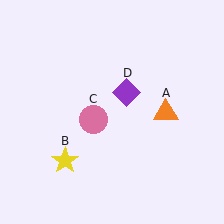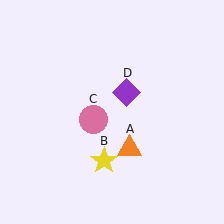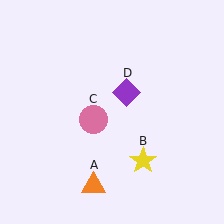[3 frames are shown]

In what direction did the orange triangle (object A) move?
The orange triangle (object A) moved down and to the left.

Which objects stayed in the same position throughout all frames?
Pink circle (object C) and purple diamond (object D) remained stationary.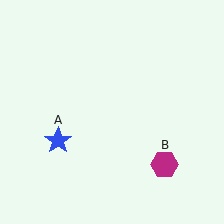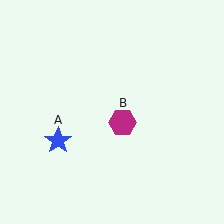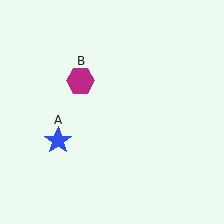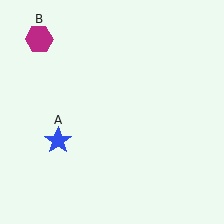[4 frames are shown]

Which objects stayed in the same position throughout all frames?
Blue star (object A) remained stationary.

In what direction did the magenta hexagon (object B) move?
The magenta hexagon (object B) moved up and to the left.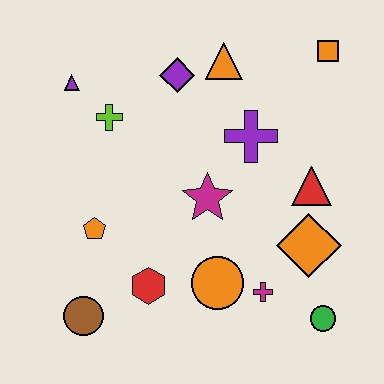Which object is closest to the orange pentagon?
The red hexagon is closest to the orange pentagon.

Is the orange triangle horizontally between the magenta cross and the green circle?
No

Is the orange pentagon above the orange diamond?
Yes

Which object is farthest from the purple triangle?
The green circle is farthest from the purple triangle.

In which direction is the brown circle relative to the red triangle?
The brown circle is to the left of the red triangle.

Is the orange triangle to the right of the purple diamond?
Yes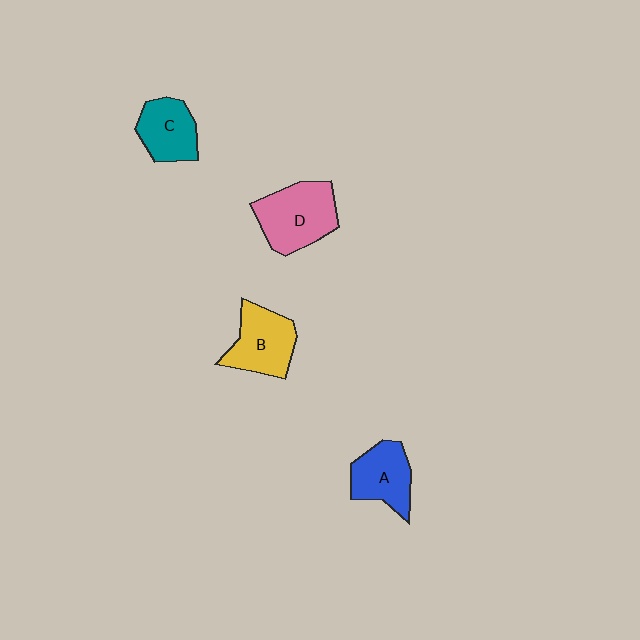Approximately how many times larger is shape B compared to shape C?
Approximately 1.2 times.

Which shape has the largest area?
Shape D (pink).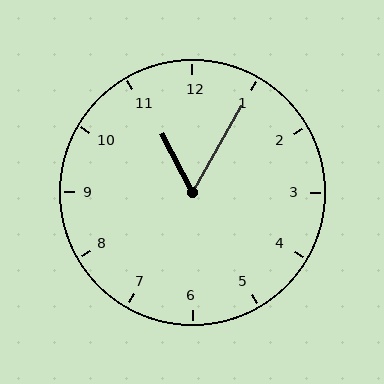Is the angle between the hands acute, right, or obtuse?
It is acute.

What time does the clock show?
11:05.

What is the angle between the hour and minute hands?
Approximately 58 degrees.